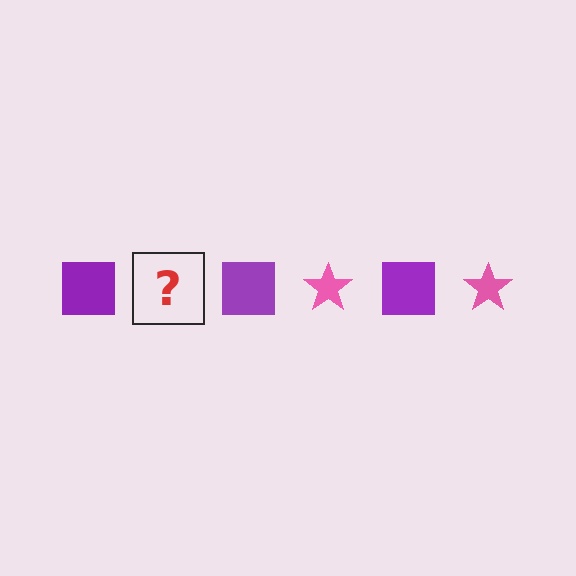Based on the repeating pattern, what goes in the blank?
The blank should be a pink star.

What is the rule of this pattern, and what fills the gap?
The rule is that the pattern alternates between purple square and pink star. The gap should be filled with a pink star.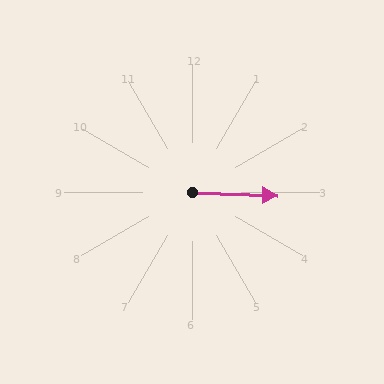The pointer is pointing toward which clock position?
Roughly 3 o'clock.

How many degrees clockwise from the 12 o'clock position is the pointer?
Approximately 92 degrees.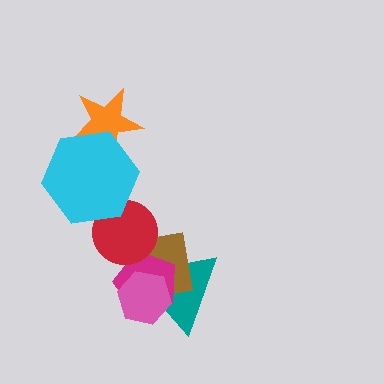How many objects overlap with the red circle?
3 objects overlap with the red circle.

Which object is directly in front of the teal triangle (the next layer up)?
The brown square is directly in front of the teal triangle.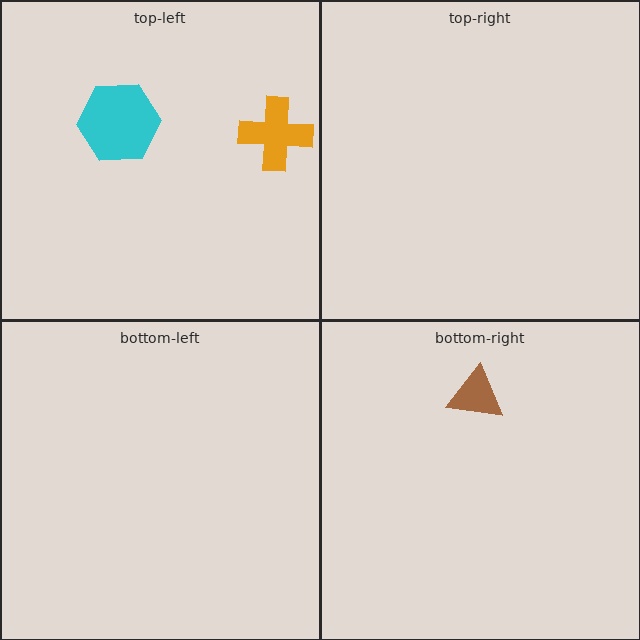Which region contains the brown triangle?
The bottom-right region.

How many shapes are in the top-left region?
2.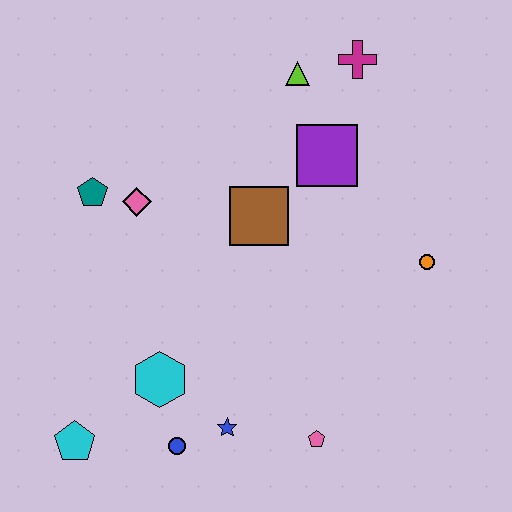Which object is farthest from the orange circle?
The cyan pentagon is farthest from the orange circle.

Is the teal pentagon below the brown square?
No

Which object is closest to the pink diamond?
The teal pentagon is closest to the pink diamond.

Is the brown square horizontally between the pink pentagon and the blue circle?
Yes